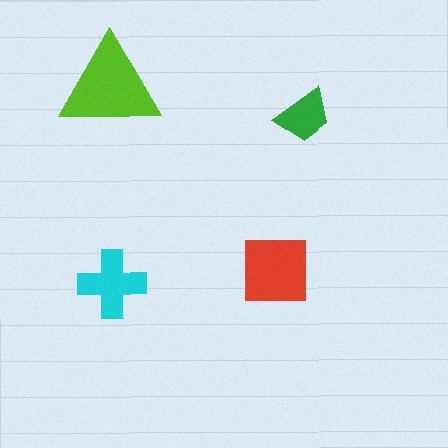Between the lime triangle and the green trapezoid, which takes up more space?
The lime triangle.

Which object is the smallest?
The green trapezoid.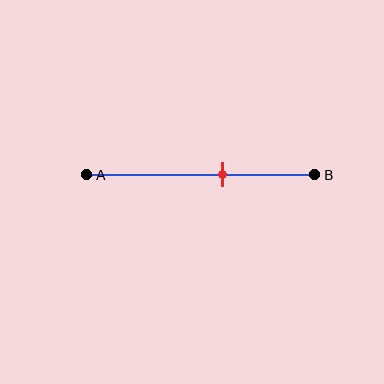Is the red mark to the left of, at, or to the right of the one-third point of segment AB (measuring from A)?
The red mark is to the right of the one-third point of segment AB.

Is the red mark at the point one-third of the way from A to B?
No, the mark is at about 60% from A, not at the 33% one-third point.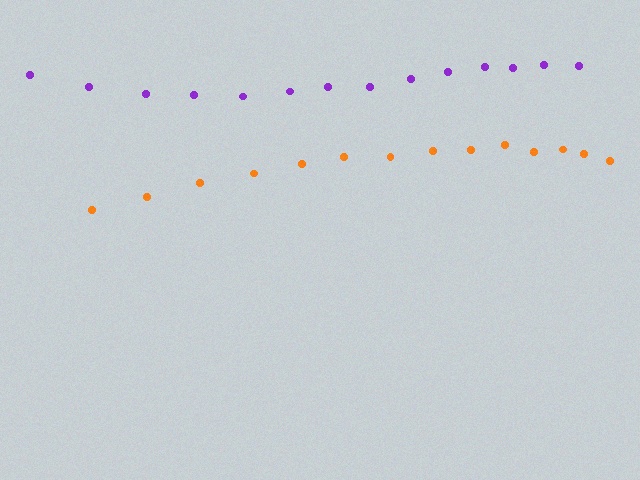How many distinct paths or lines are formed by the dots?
There are 2 distinct paths.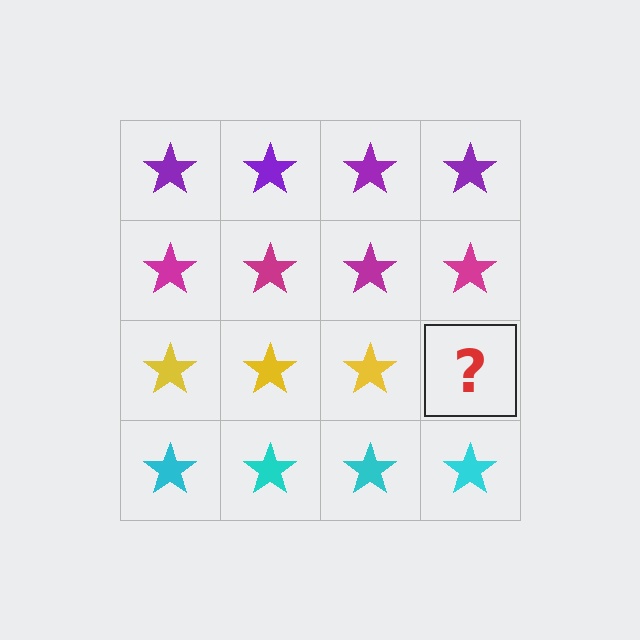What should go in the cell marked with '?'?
The missing cell should contain a yellow star.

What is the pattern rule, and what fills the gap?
The rule is that each row has a consistent color. The gap should be filled with a yellow star.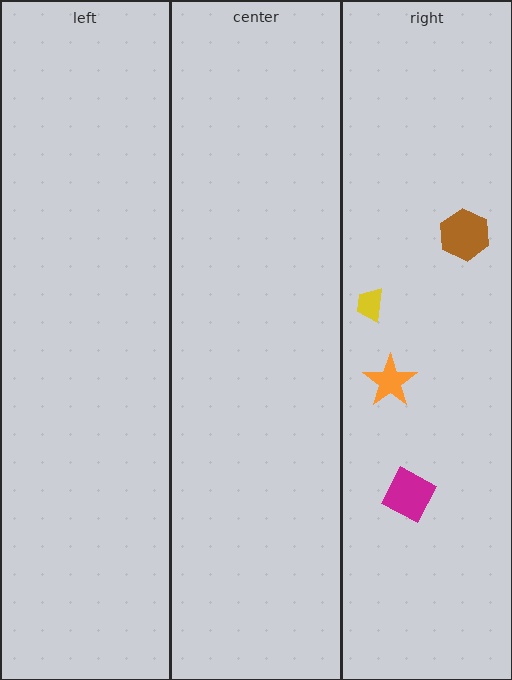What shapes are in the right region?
The magenta diamond, the orange star, the brown hexagon, the yellow trapezoid.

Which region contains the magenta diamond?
The right region.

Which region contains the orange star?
The right region.